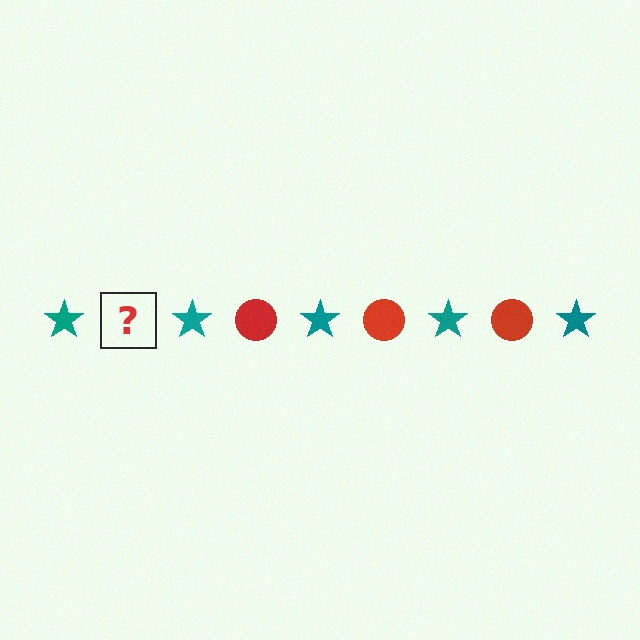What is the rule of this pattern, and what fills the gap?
The rule is that the pattern alternates between teal star and red circle. The gap should be filled with a red circle.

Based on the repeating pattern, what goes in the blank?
The blank should be a red circle.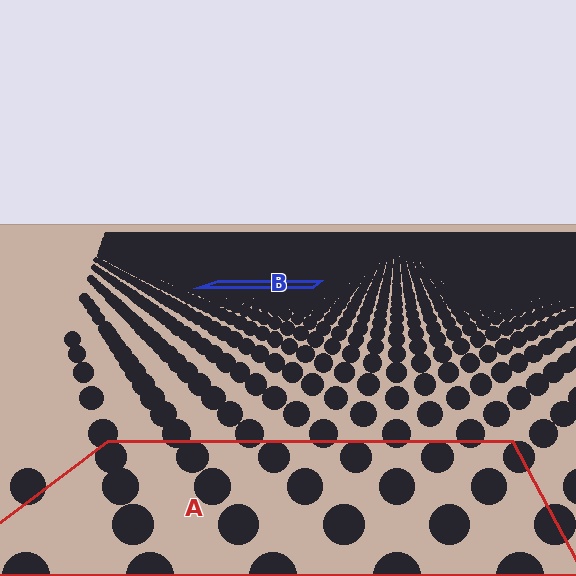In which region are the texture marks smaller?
The texture marks are smaller in region B, because it is farther away.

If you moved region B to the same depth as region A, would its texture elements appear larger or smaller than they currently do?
They would appear larger. At a closer depth, the same texture elements are projected at a bigger on-screen size.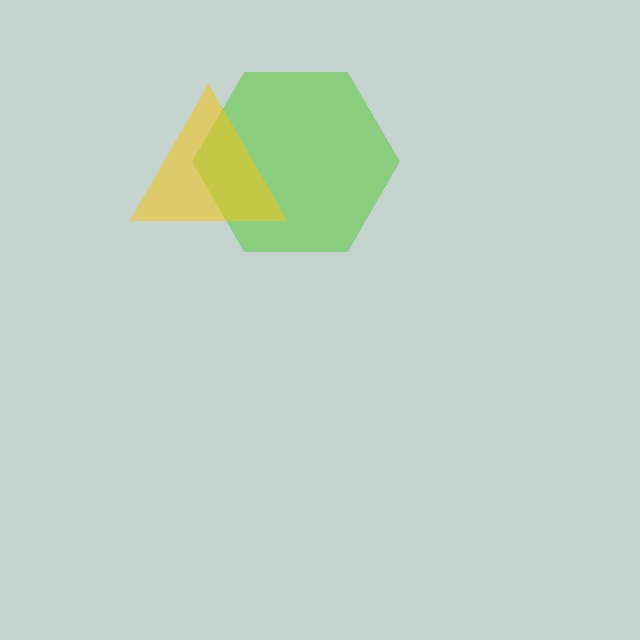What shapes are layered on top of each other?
The layered shapes are: a lime hexagon, a yellow triangle.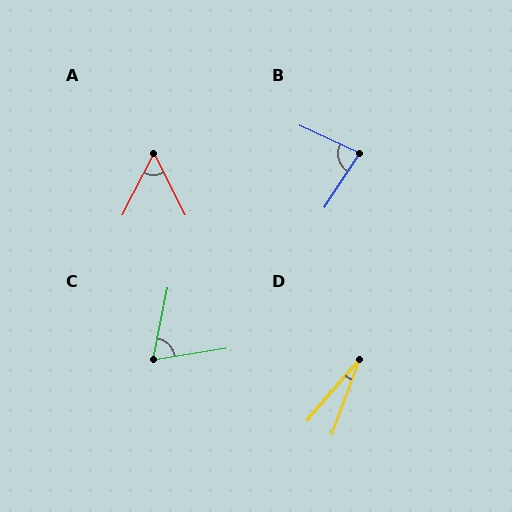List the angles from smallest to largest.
D (21°), A (55°), C (69°), B (82°).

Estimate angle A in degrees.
Approximately 55 degrees.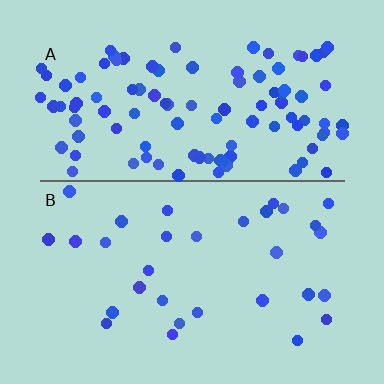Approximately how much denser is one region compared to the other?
Approximately 3.4× — region A over region B.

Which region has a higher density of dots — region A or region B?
A (the top).